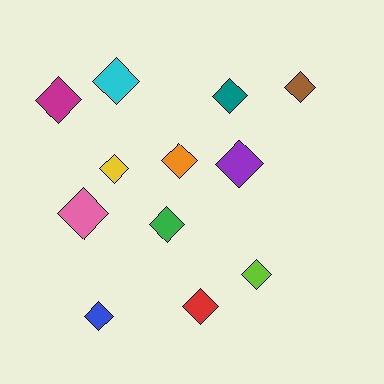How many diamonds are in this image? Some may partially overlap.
There are 12 diamonds.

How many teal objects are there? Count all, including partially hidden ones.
There is 1 teal object.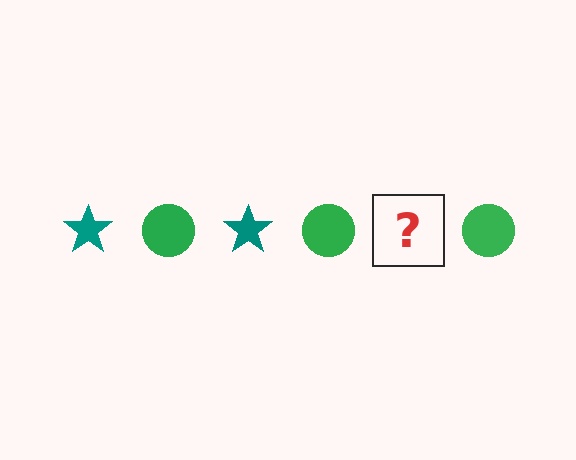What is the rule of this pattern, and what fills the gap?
The rule is that the pattern alternates between teal star and green circle. The gap should be filled with a teal star.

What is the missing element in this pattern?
The missing element is a teal star.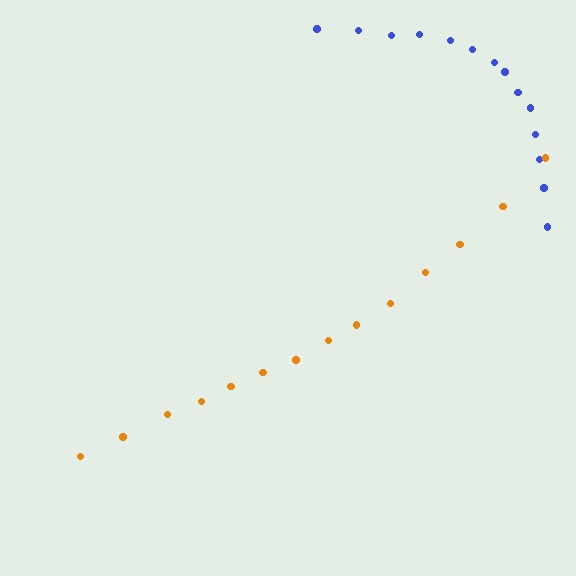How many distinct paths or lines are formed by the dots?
There are 2 distinct paths.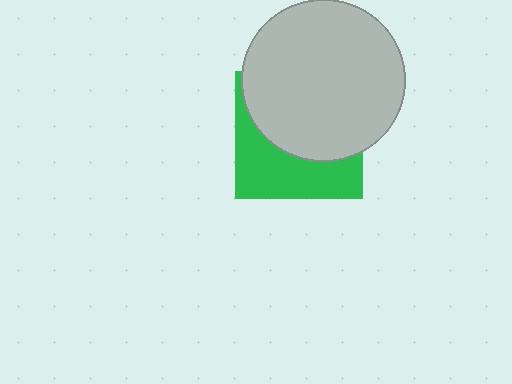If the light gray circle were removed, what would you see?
You would see the complete green square.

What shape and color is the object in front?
The object in front is a light gray circle.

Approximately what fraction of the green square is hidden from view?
Roughly 58% of the green square is hidden behind the light gray circle.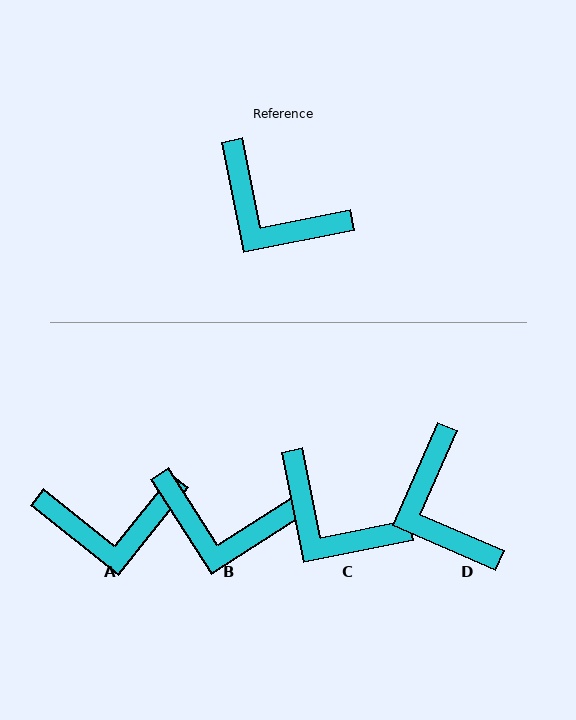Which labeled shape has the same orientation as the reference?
C.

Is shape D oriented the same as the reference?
No, it is off by about 35 degrees.